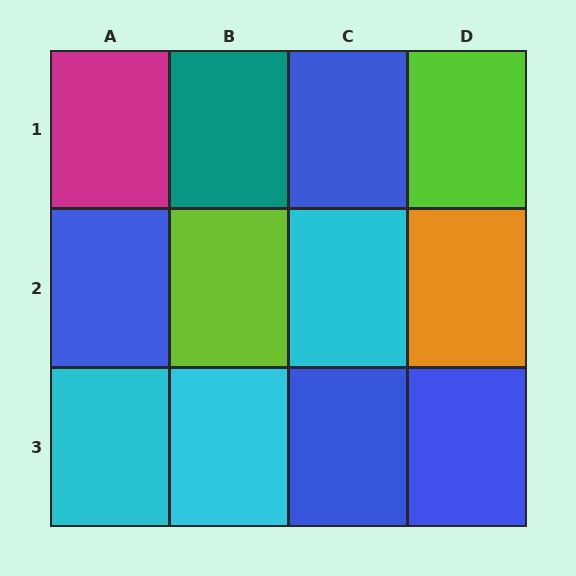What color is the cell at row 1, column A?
Magenta.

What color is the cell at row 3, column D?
Blue.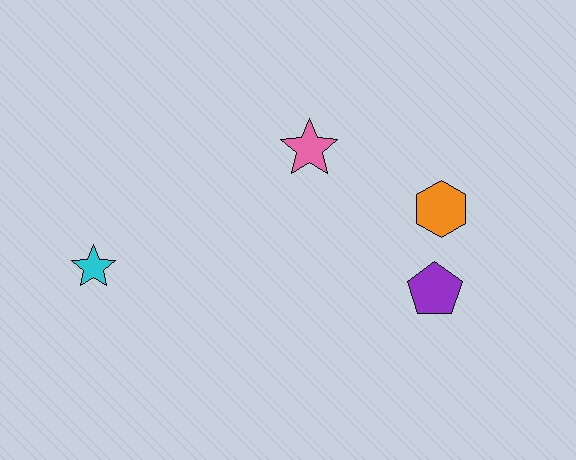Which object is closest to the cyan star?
The pink star is closest to the cyan star.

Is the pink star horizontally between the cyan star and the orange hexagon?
Yes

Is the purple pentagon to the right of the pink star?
Yes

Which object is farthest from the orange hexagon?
The cyan star is farthest from the orange hexagon.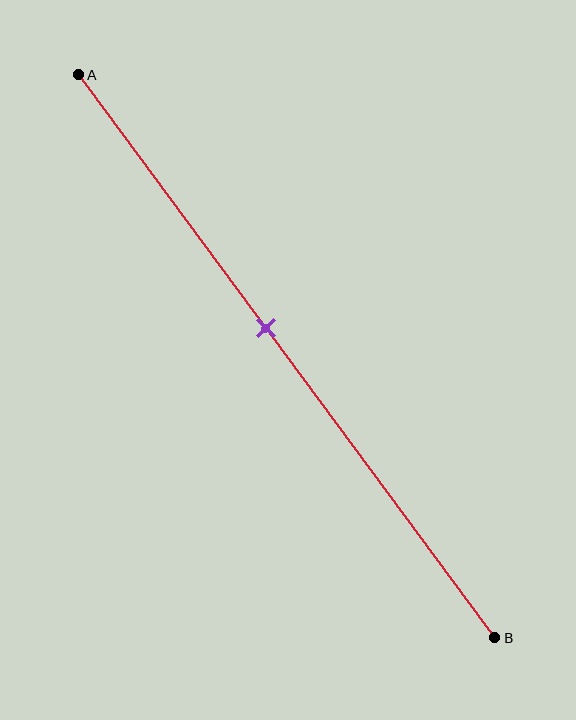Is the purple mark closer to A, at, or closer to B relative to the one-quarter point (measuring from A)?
The purple mark is closer to point B than the one-quarter point of segment AB.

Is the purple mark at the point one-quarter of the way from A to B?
No, the mark is at about 45% from A, not at the 25% one-quarter point.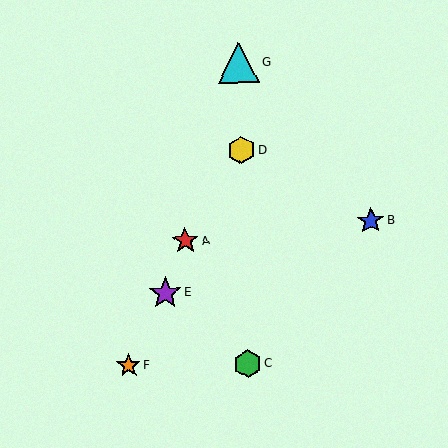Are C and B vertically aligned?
No, C is at x≈247 and B is at x≈371.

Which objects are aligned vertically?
Objects C, D, G are aligned vertically.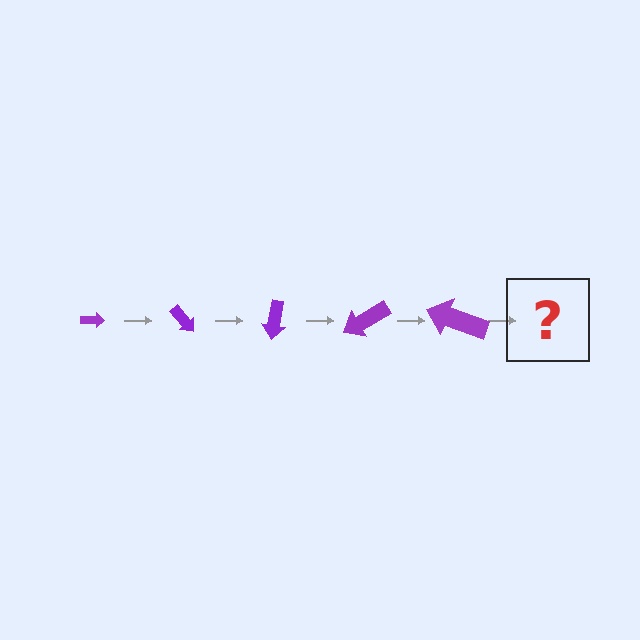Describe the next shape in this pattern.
It should be an arrow, larger than the previous one and rotated 250 degrees from the start.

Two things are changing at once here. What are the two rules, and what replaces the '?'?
The two rules are that the arrow grows larger each step and it rotates 50 degrees each step. The '?' should be an arrow, larger than the previous one and rotated 250 degrees from the start.